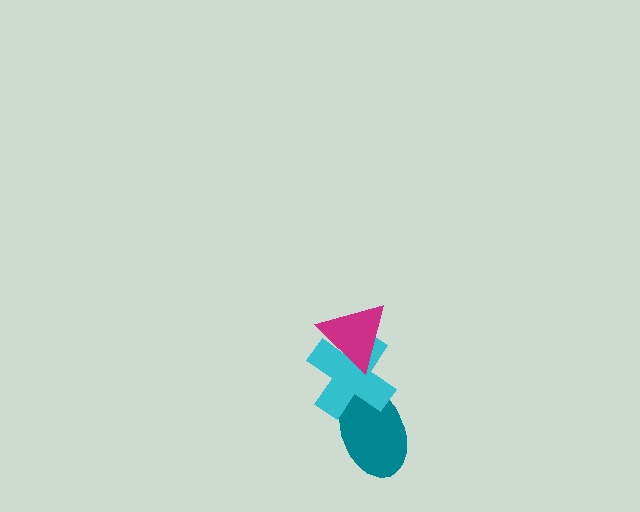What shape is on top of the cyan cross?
The magenta triangle is on top of the cyan cross.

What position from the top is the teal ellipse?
The teal ellipse is 3rd from the top.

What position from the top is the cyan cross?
The cyan cross is 2nd from the top.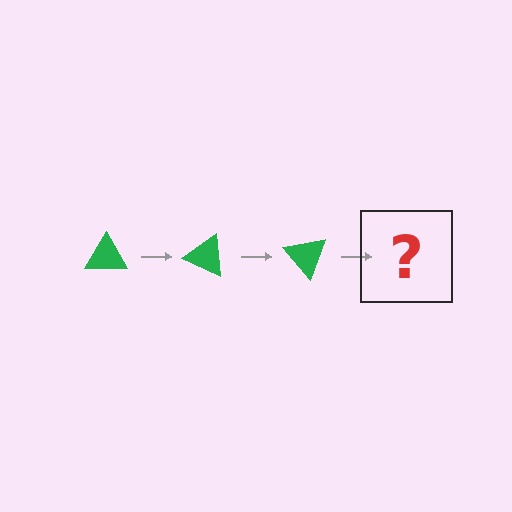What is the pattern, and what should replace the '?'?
The pattern is that the triangle rotates 25 degrees each step. The '?' should be a green triangle rotated 75 degrees.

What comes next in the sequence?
The next element should be a green triangle rotated 75 degrees.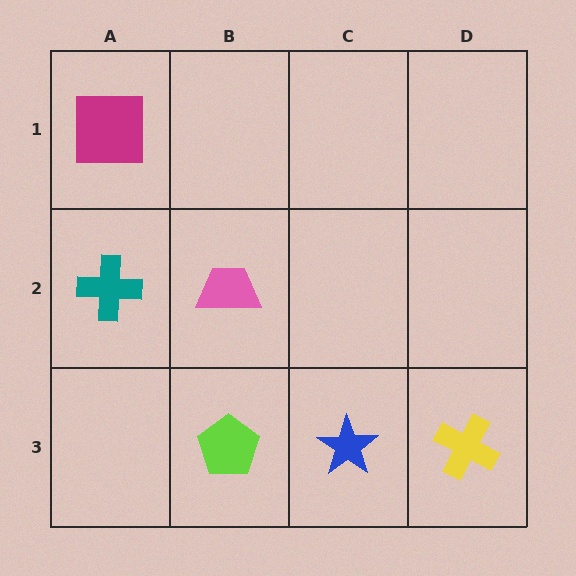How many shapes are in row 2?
2 shapes.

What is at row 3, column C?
A blue star.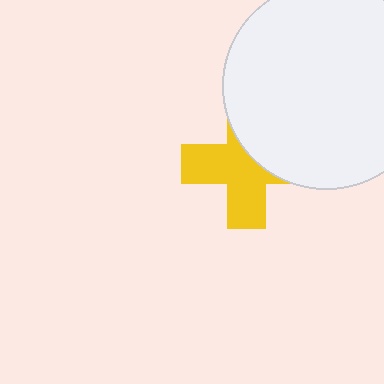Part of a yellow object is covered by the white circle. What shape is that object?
It is a cross.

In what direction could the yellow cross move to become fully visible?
The yellow cross could move toward the lower-left. That would shift it out from behind the white circle entirely.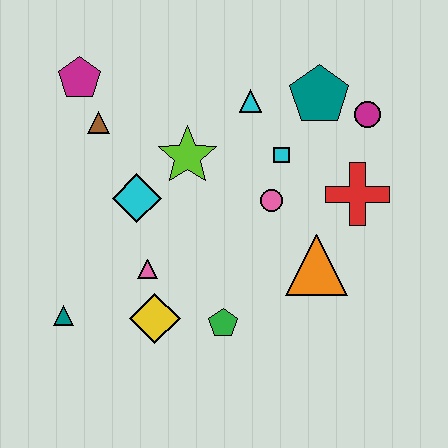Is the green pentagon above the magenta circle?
No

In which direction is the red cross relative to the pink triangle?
The red cross is to the right of the pink triangle.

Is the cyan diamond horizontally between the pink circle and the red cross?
No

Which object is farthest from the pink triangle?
The magenta circle is farthest from the pink triangle.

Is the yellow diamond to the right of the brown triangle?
Yes